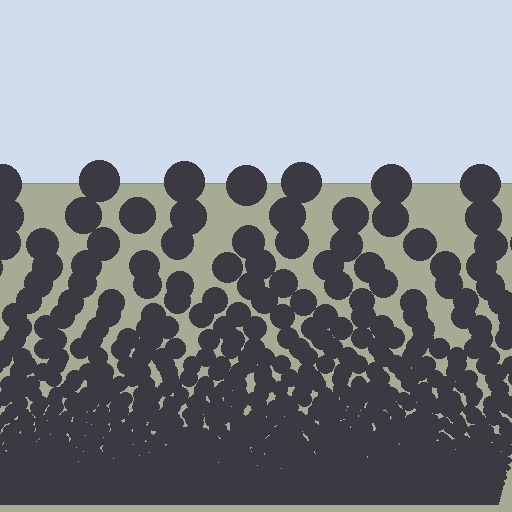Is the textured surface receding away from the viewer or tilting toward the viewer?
The surface appears to tilt toward the viewer. Texture elements get larger and sparser toward the top.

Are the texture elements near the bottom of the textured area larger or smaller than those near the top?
Smaller. The gradient is inverted — elements near the bottom are smaller and denser.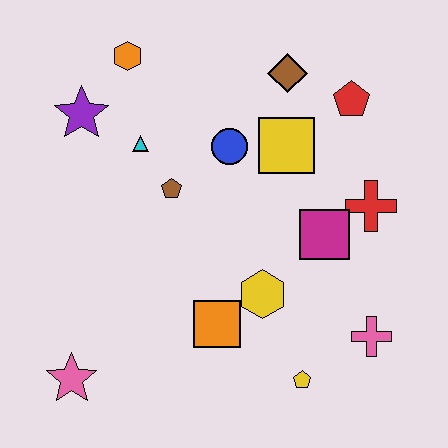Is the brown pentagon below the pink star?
No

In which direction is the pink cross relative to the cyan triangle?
The pink cross is to the right of the cyan triangle.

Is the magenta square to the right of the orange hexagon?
Yes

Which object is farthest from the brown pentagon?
The pink cross is farthest from the brown pentagon.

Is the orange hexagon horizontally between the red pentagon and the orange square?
No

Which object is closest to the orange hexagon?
The purple star is closest to the orange hexagon.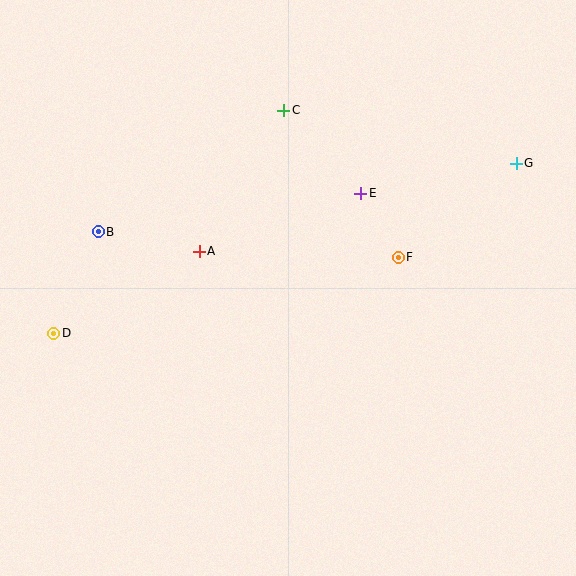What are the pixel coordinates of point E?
Point E is at (361, 193).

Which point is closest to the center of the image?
Point A at (199, 251) is closest to the center.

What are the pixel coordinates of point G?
Point G is at (516, 163).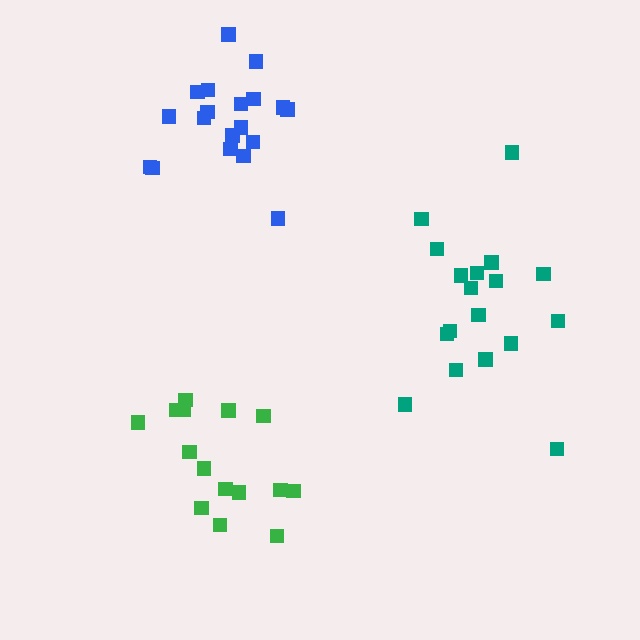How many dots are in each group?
Group 1: 18 dots, Group 2: 19 dots, Group 3: 16 dots (53 total).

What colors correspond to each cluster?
The clusters are colored: teal, blue, green.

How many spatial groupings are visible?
There are 3 spatial groupings.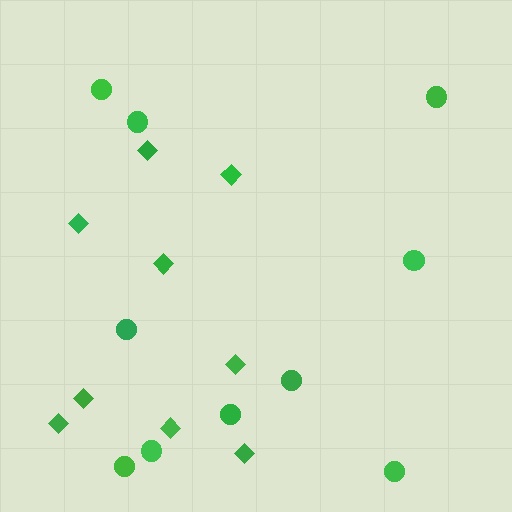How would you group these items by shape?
There are 2 groups: one group of circles (10) and one group of diamonds (9).